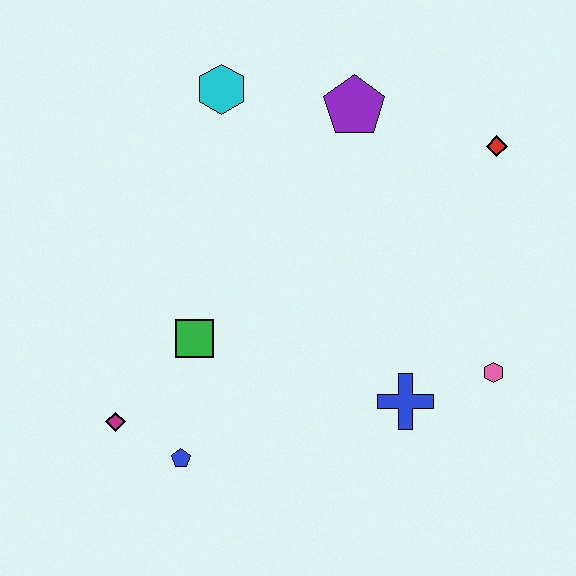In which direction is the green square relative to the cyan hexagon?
The green square is below the cyan hexagon.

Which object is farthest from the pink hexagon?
The cyan hexagon is farthest from the pink hexagon.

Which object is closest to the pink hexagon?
The blue cross is closest to the pink hexagon.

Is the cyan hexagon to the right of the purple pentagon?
No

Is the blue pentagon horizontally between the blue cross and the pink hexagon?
No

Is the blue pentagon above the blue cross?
No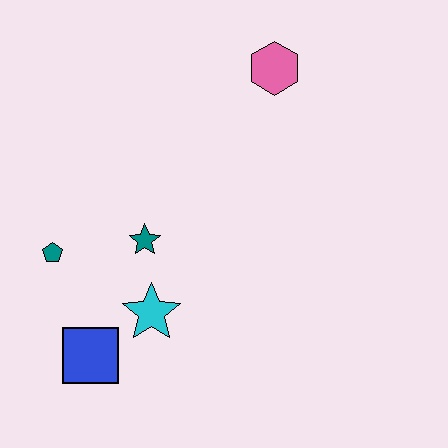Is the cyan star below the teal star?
Yes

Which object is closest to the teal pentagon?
The teal star is closest to the teal pentagon.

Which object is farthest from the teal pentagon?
The pink hexagon is farthest from the teal pentagon.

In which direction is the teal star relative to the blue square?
The teal star is above the blue square.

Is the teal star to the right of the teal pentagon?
Yes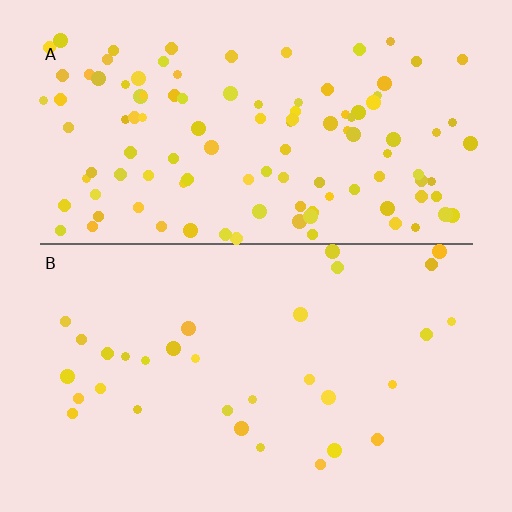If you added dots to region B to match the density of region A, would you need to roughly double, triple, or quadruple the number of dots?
Approximately quadruple.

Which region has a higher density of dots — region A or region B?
A (the top).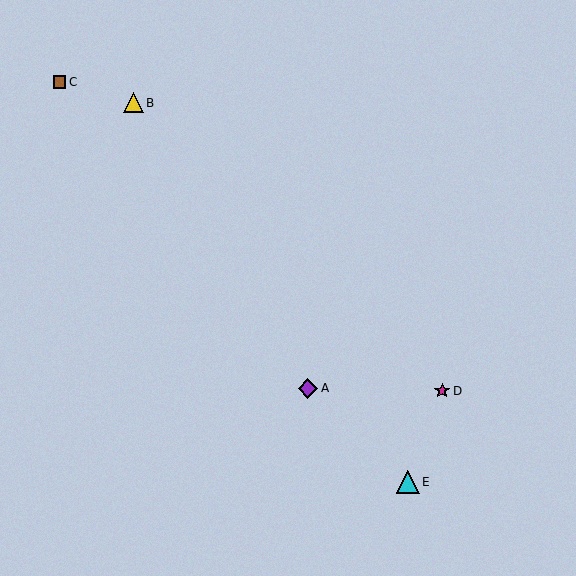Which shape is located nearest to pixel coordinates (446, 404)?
The magenta star (labeled D) at (442, 391) is nearest to that location.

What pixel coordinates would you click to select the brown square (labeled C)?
Click at (59, 82) to select the brown square C.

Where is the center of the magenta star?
The center of the magenta star is at (442, 391).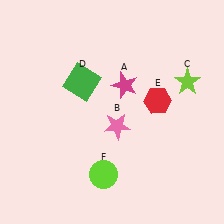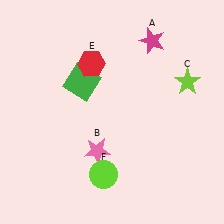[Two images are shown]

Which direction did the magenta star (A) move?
The magenta star (A) moved up.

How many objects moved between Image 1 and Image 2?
3 objects moved between the two images.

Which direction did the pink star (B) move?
The pink star (B) moved down.